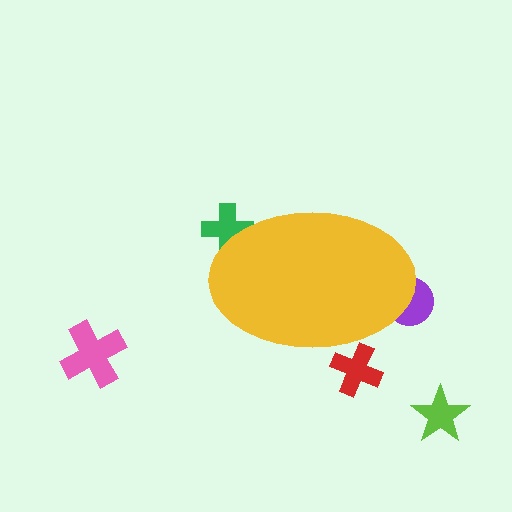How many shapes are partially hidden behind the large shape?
3 shapes are partially hidden.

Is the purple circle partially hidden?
Yes, the purple circle is partially hidden behind the yellow ellipse.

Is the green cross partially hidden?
Yes, the green cross is partially hidden behind the yellow ellipse.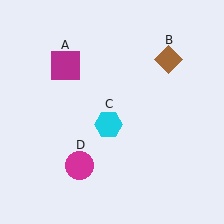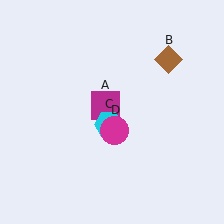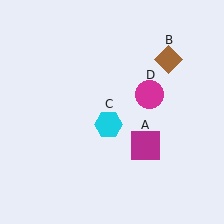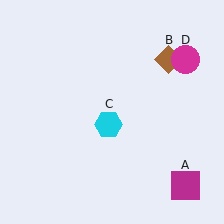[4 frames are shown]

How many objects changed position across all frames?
2 objects changed position: magenta square (object A), magenta circle (object D).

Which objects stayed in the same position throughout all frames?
Brown diamond (object B) and cyan hexagon (object C) remained stationary.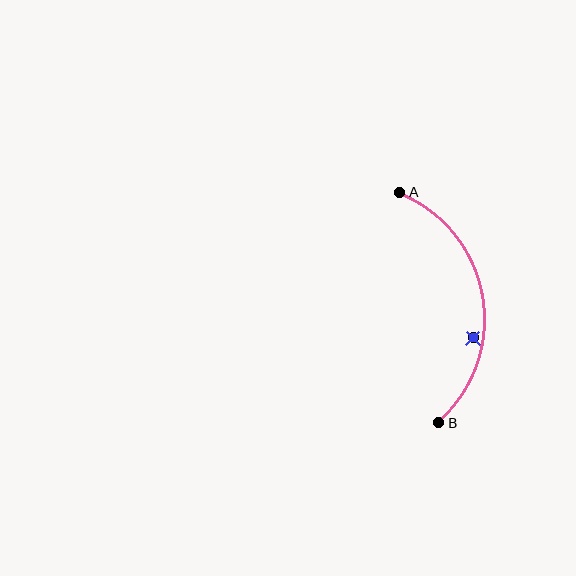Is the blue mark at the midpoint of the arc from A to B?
No — the blue mark does not lie on the arc at all. It sits slightly inside the curve.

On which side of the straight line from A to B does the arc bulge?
The arc bulges to the right of the straight line connecting A and B.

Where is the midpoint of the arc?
The arc midpoint is the point on the curve farthest from the straight line joining A and B. It sits to the right of that line.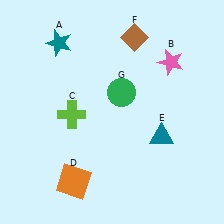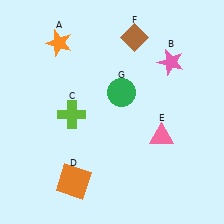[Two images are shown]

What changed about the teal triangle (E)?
In Image 1, E is teal. In Image 2, it changed to pink.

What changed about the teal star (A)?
In Image 1, A is teal. In Image 2, it changed to orange.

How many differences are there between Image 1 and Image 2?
There are 2 differences between the two images.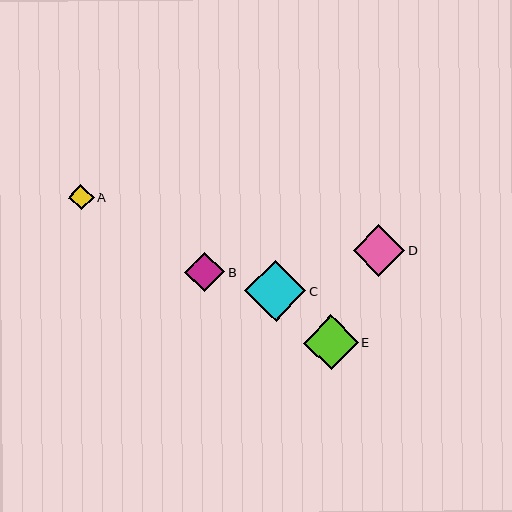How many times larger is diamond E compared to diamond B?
Diamond E is approximately 1.4 times the size of diamond B.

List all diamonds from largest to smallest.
From largest to smallest: C, E, D, B, A.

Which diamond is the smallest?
Diamond A is the smallest with a size of approximately 26 pixels.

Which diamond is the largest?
Diamond C is the largest with a size of approximately 61 pixels.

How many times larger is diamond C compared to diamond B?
Diamond C is approximately 1.5 times the size of diamond B.